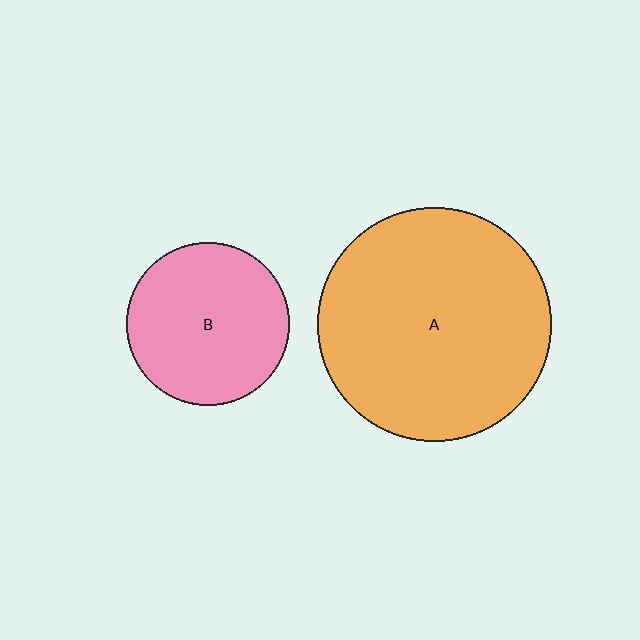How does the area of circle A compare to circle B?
Approximately 2.1 times.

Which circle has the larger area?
Circle A (orange).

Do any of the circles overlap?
No, none of the circles overlap.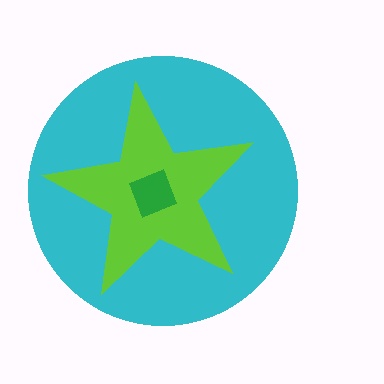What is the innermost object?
The green diamond.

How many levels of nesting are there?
3.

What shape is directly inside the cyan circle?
The lime star.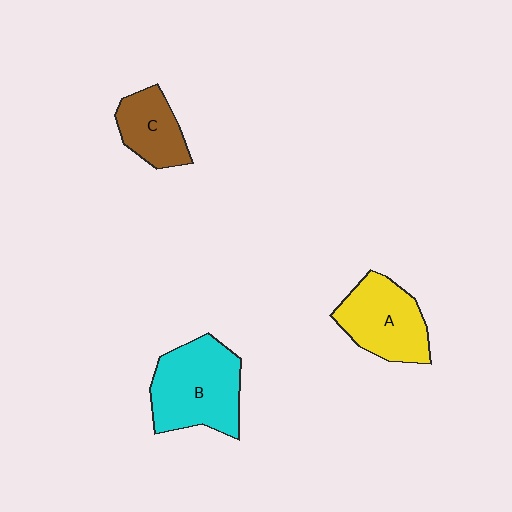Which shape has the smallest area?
Shape C (brown).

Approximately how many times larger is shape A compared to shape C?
Approximately 1.4 times.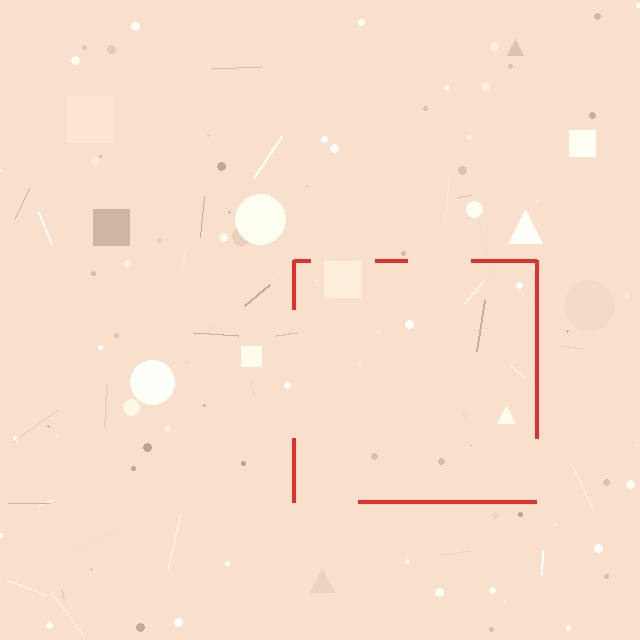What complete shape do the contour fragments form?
The contour fragments form a square.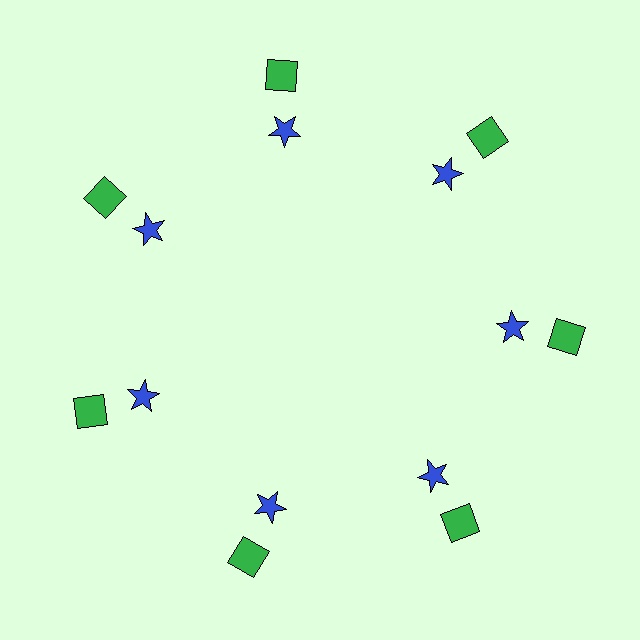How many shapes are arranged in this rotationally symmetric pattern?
There are 14 shapes, arranged in 7 groups of 2.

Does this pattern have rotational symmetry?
Yes, this pattern has 7-fold rotational symmetry. It looks the same after rotating 51 degrees around the center.